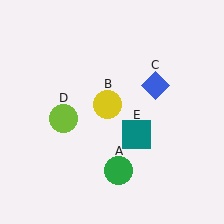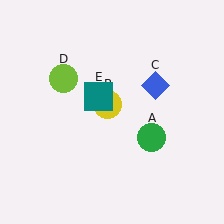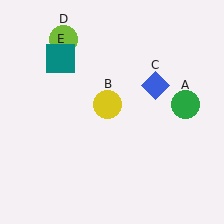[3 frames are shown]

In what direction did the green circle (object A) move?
The green circle (object A) moved up and to the right.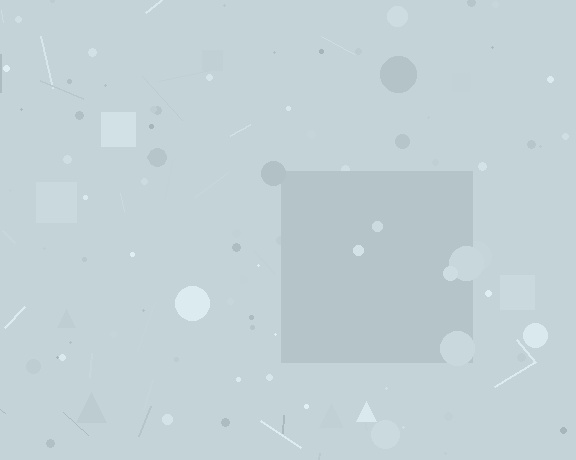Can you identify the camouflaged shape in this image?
The camouflaged shape is a square.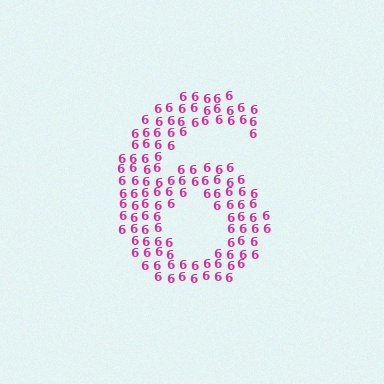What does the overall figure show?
The overall figure shows the digit 6.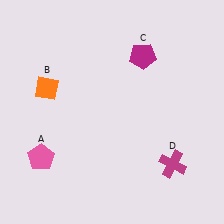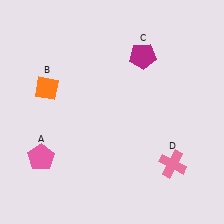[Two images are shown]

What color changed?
The cross (D) changed from magenta in Image 1 to pink in Image 2.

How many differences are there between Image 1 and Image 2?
There is 1 difference between the two images.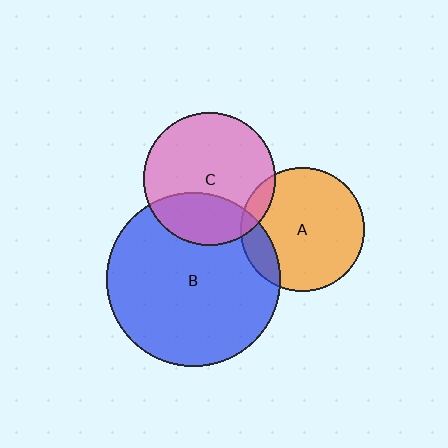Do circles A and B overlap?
Yes.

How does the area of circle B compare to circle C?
Approximately 1.7 times.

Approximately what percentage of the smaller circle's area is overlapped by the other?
Approximately 15%.